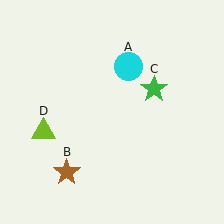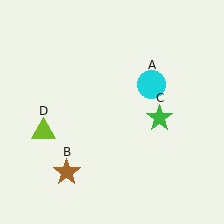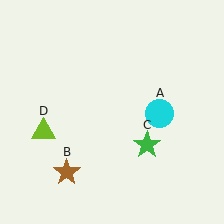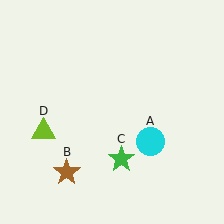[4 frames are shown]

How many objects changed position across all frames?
2 objects changed position: cyan circle (object A), green star (object C).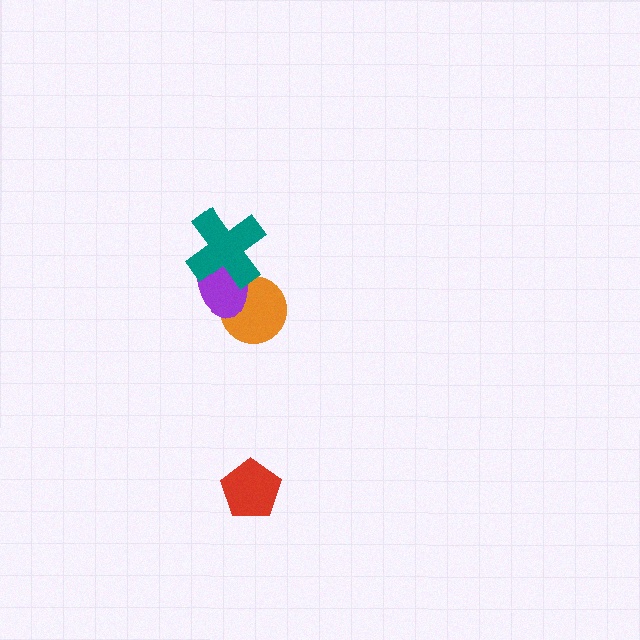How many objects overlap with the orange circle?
1 object overlaps with the orange circle.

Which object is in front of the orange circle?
The purple ellipse is in front of the orange circle.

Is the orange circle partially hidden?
Yes, it is partially covered by another shape.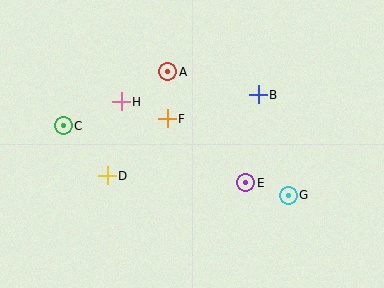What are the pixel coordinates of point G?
Point G is at (288, 195).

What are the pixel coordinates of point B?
Point B is at (258, 95).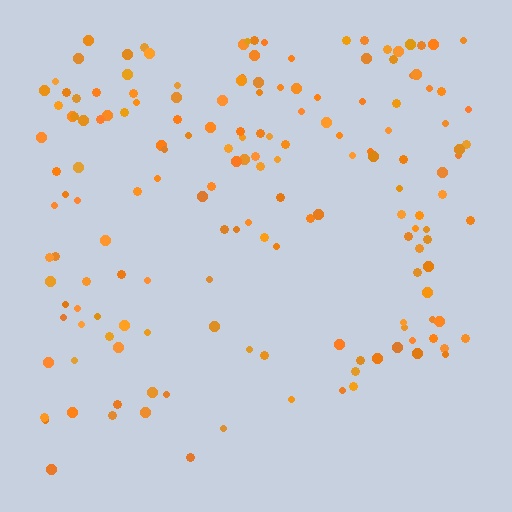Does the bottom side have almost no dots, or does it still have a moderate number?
Still a moderate number, just noticeably fewer than the top.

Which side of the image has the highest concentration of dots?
The top.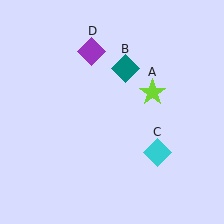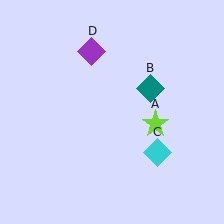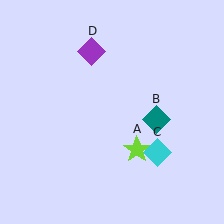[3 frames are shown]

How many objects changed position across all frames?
2 objects changed position: lime star (object A), teal diamond (object B).